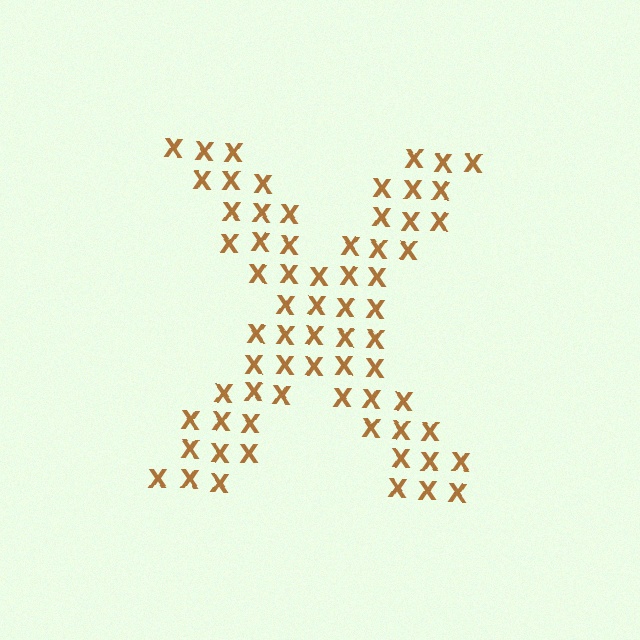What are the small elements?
The small elements are letter X's.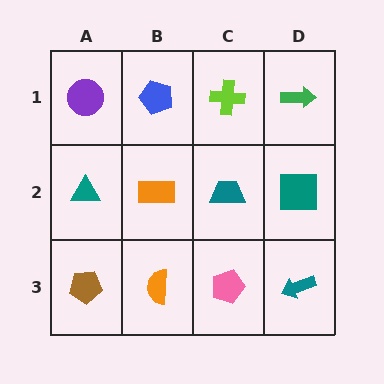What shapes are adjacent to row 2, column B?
A blue pentagon (row 1, column B), an orange semicircle (row 3, column B), a teal triangle (row 2, column A), a teal trapezoid (row 2, column C).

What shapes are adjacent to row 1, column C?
A teal trapezoid (row 2, column C), a blue pentagon (row 1, column B), a green arrow (row 1, column D).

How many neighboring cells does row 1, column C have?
3.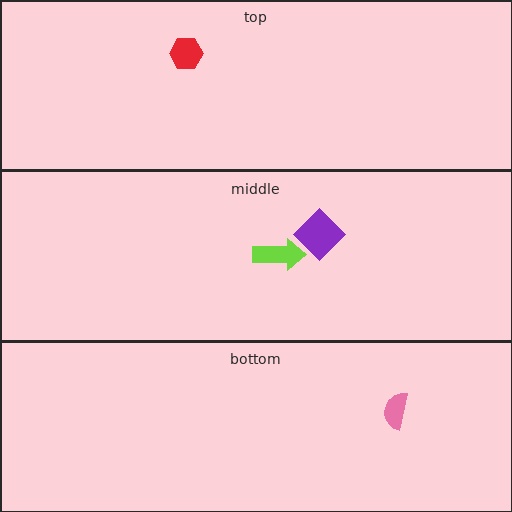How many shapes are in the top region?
1.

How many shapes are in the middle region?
2.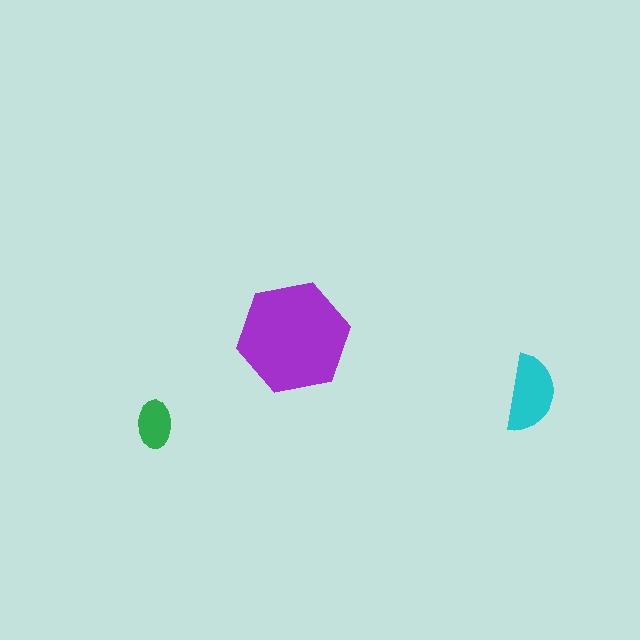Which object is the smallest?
The green ellipse.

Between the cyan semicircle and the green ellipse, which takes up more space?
The cyan semicircle.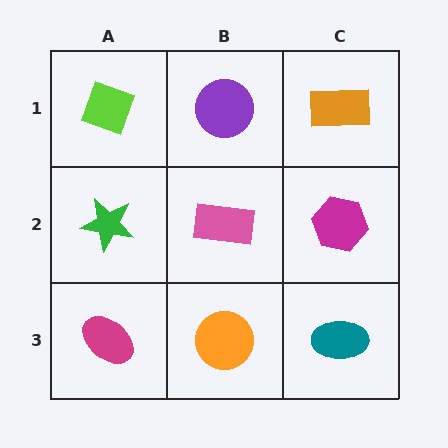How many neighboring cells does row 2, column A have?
3.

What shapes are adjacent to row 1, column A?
A green star (row 2, column A), a purple circle (row 1, column B).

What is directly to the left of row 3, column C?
An orange circle.